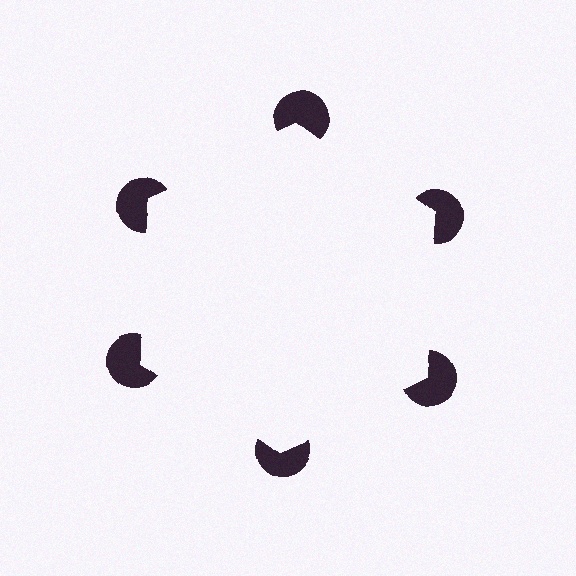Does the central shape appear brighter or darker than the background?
It typically appears slightly brighter than the background, even though no actual brightness change is drawn.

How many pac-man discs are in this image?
There are 6 — one at each vertex of the illusory hexagon.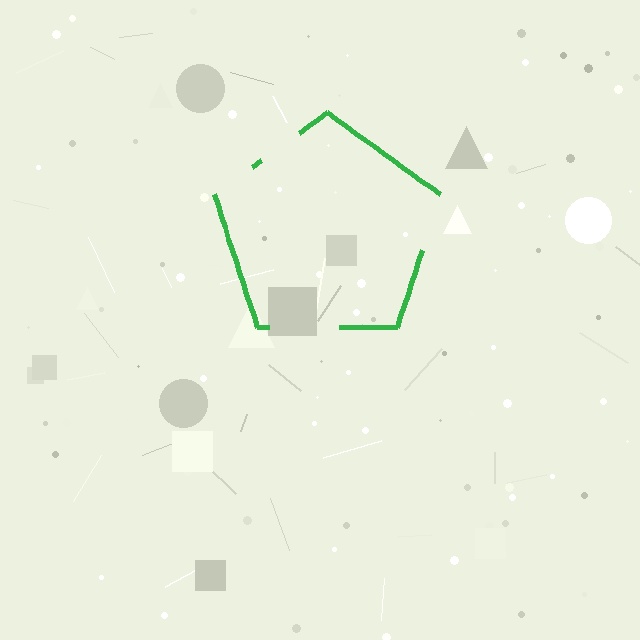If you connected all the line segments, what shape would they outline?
They would outline a pentagon.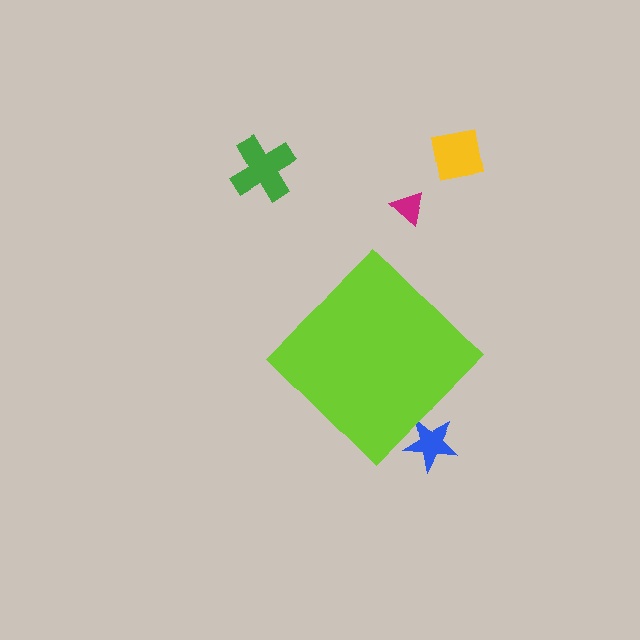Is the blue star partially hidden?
Yes, the blue star is partially hidden behind the lime diamond.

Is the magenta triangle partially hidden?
No, the magenta triangle is fully visible.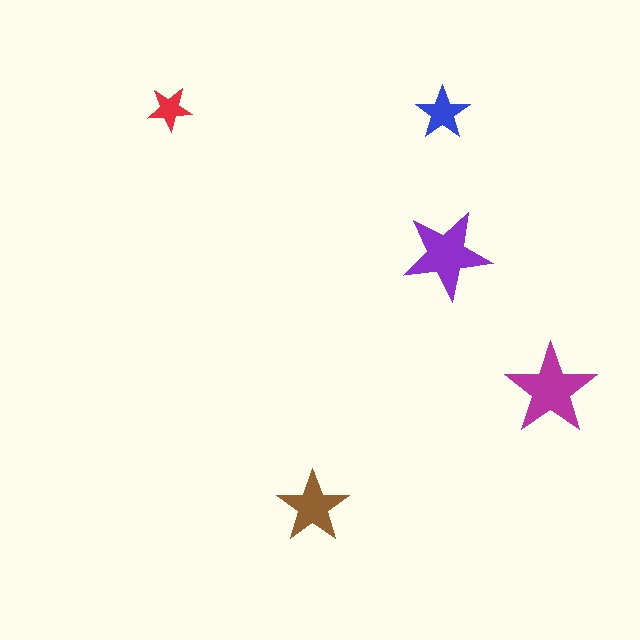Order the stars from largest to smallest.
the magenta one, the purple one, the brown one, the blue one, the red one.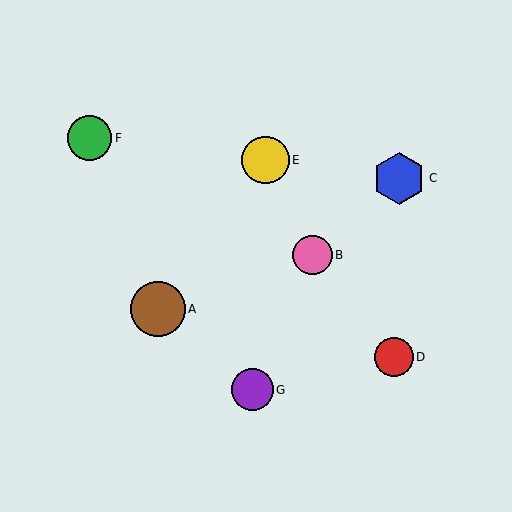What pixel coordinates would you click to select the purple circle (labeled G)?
Click at (252, 390) to select the purple circle G.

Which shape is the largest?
The brown circle (labeled A) is the largest.